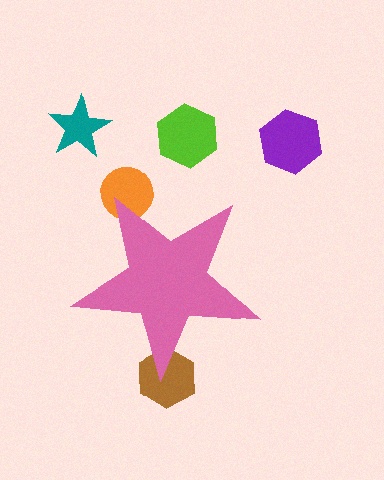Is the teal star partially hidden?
No, the teal star is fully visible.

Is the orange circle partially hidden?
Yes, the orange circle is partially hidden behind the pink star.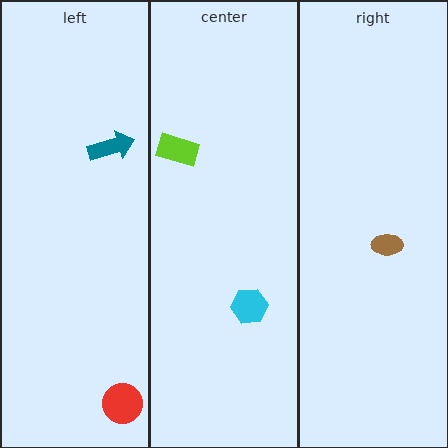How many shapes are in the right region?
1.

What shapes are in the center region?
The lime rectangle, the cyan hexagon.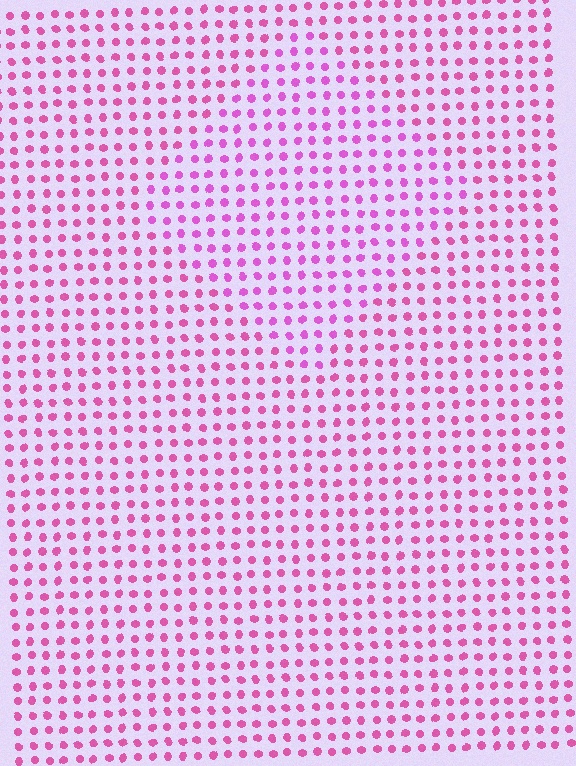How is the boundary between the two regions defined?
The boundary is defined purely by a slight shift in hue (about 19 degrees). Spacing, size, and orientation are identical on both sides.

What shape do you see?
I see a diamond.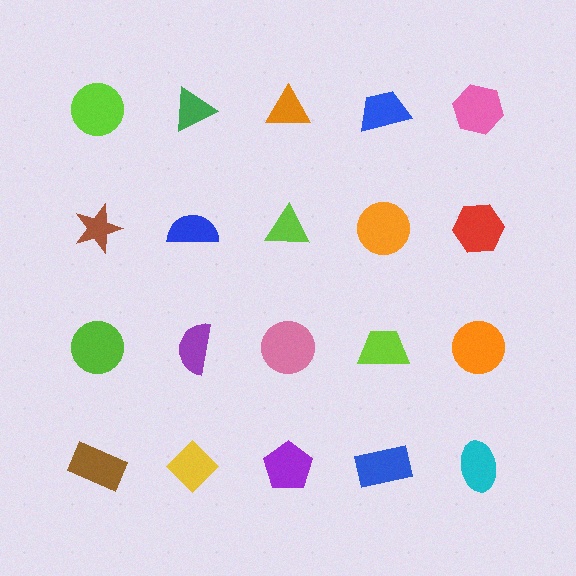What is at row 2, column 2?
A blue semicircle.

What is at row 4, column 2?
A yellow diamond.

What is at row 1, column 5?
A pink hexagon.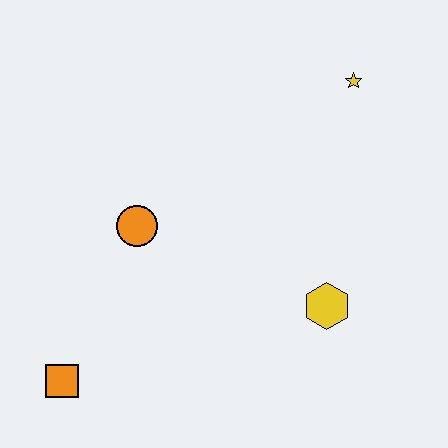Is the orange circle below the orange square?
No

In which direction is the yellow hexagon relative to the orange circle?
The yellow hexagon is to the right of the orange circle.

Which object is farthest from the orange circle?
The yellow star is farthest from the orange circle.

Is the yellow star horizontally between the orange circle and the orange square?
No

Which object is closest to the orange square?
The orange circle is closest to the orange square.